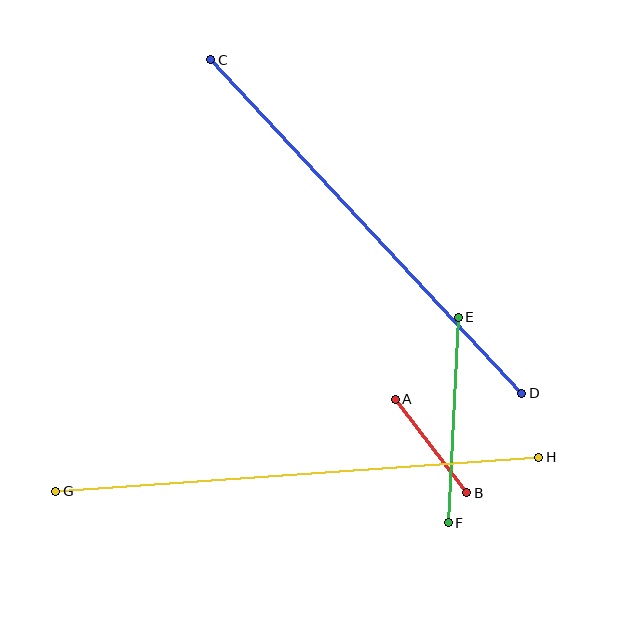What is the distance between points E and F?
The distance is approximately 206 pixels.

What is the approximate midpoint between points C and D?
The midpoint is at approximately (366, 226) pixels.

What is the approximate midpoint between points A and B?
The midpoint is at approximately (431, 446) pixels.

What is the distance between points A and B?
The distance is approximately 117 pixels.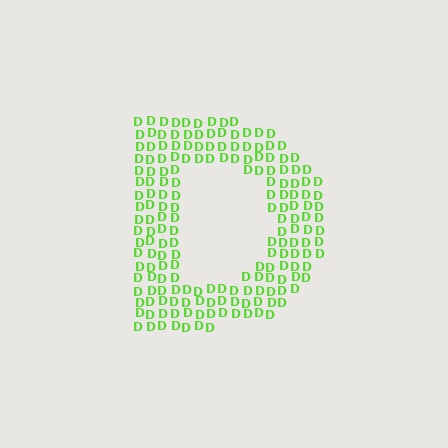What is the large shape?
The large shape is the letter D.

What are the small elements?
The small elements are letter D's.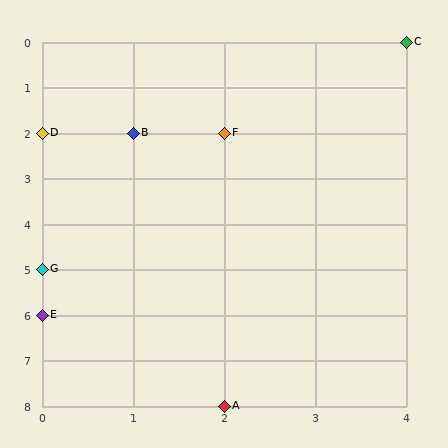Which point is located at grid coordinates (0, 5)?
Point G is at (0, 5).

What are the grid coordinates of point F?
Point F is at grid coordinates (2, 2).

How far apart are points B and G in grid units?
Points B and G are 1 column and 3 rows apart (about 3.2 grid units diagonally).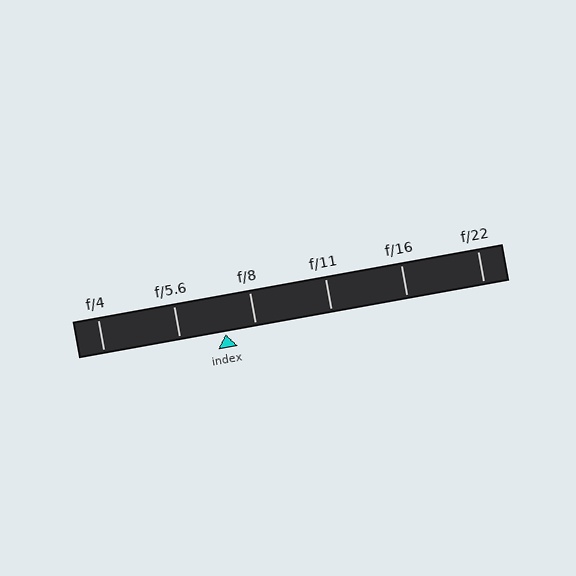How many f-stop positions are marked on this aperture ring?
There are 6 f-stop positions marked.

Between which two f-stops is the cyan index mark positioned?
The index mark is between f/5.6 and f/8.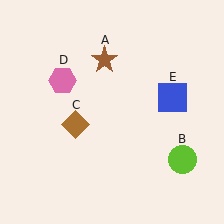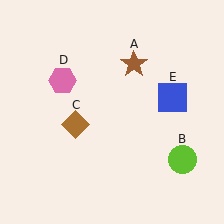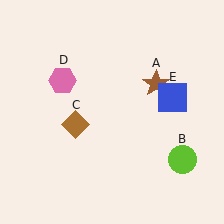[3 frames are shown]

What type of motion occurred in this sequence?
The brown star (object A) rotated clockwise around the center of the scene.